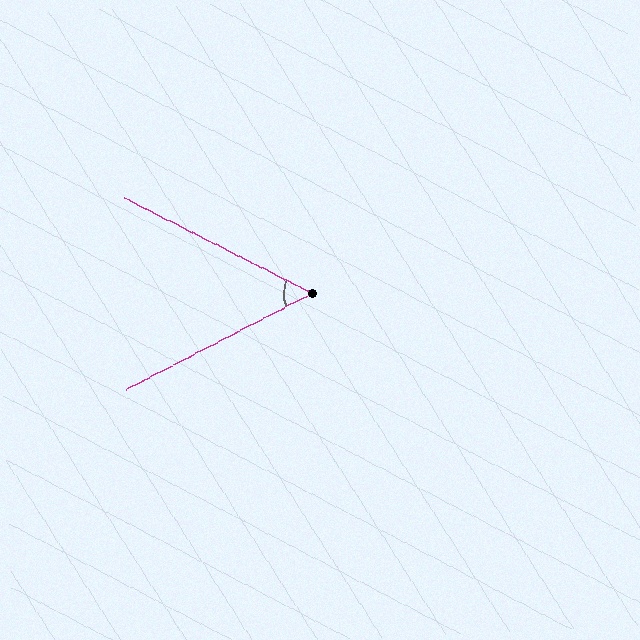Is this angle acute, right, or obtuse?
It is acute.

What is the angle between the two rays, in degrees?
Approximately 54 degrees.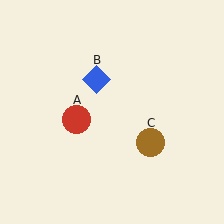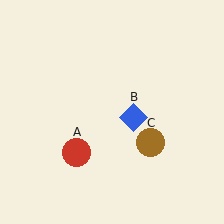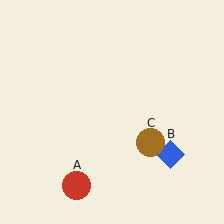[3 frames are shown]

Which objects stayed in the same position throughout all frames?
Brown circle (object C) remained stationary.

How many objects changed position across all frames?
2 objects changed position: red circle (object A), blue diamond (object B).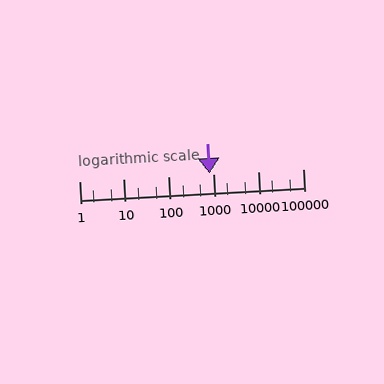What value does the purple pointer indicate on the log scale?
The pointer indicates approximately 810.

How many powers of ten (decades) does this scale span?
The scale spans 5 decades, from 1 to 100000.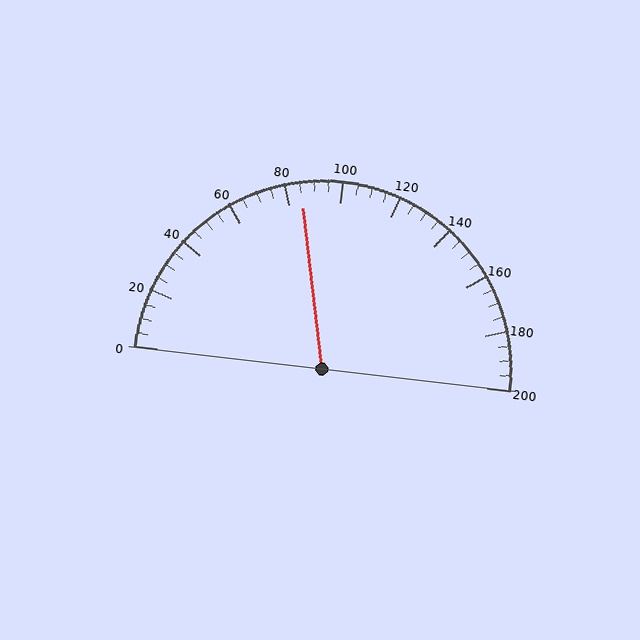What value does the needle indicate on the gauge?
The needle indicates approximately 85.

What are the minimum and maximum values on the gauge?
The gauge ranges from 0 to 200.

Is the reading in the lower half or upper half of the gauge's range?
The reading is in the lower half of the range (0 to 200).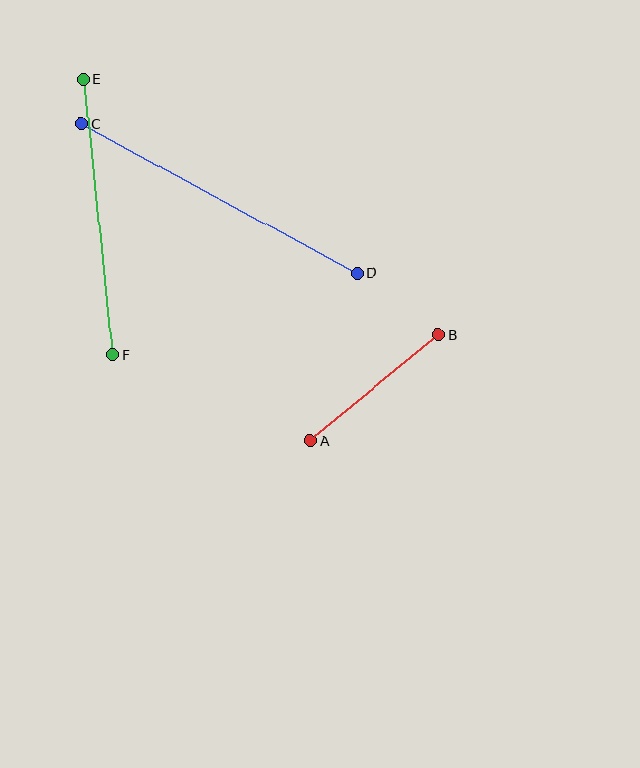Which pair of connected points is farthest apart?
Points C and D are farthest apart.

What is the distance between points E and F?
The distance is approximately 277 pixels.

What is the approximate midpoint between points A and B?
The midpoint is at approximately (374, 388) pixels.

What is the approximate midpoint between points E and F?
The midpoint is at approximately (98, 217) pixels.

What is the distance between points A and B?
The distance is approximately 166 pixels.